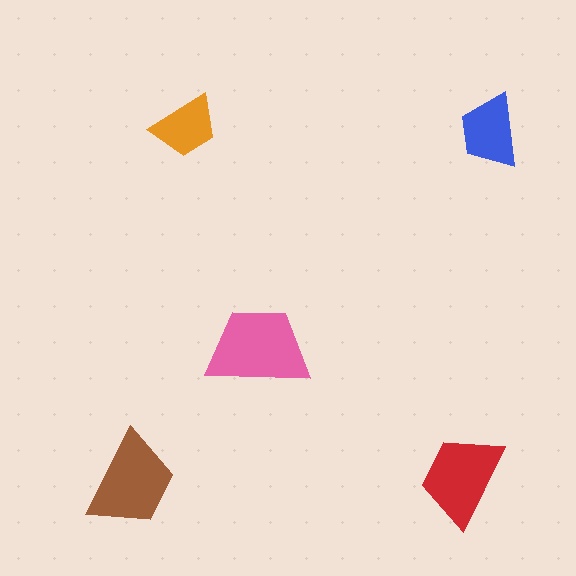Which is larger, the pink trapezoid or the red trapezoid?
The pink one.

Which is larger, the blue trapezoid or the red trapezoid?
The red one.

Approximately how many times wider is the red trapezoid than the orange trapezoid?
About 1.5 times wider.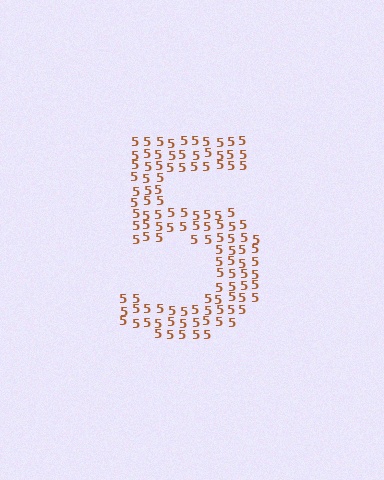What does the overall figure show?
The overall figure shows the digit 5.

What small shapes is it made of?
It is made of small digit 5's.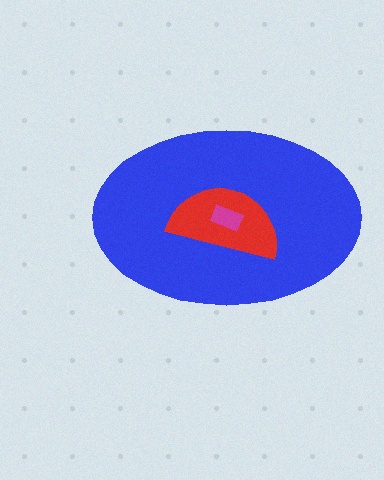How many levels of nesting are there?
3.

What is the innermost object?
The magenta rectangle.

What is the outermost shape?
The blue ellipse.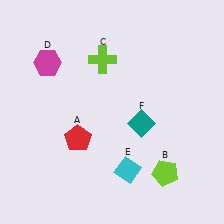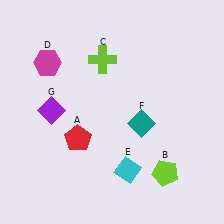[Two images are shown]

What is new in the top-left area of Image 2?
A purple diamond (G) was added in the top-left area of Image 2.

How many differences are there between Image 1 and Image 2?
There is 1 difference between the two images.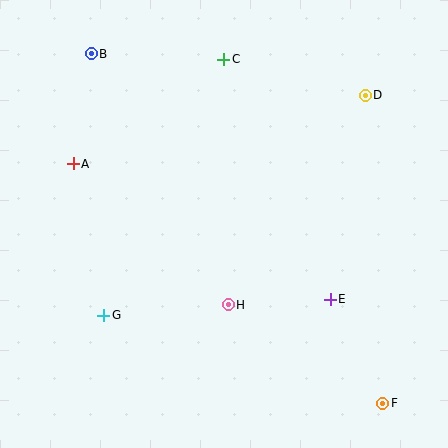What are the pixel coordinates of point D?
Point D is at (365, 95).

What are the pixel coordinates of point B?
Point B is at (91, 54).